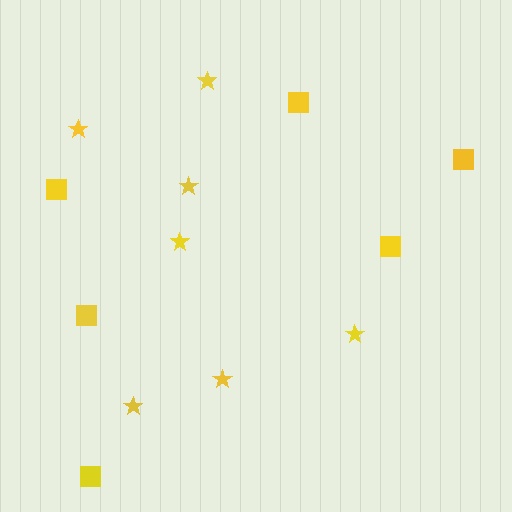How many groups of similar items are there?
There are 2 groups: one group of stars (7) and one group of squares (6).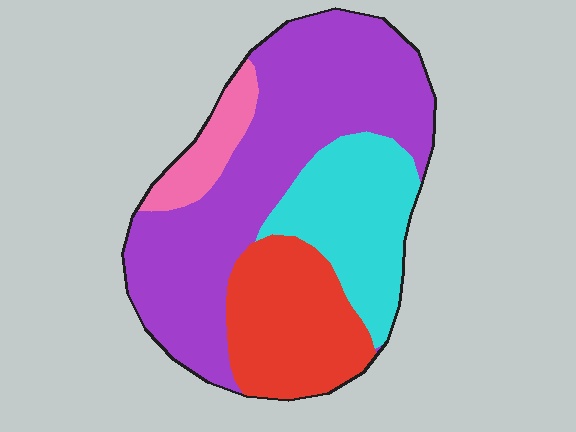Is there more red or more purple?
Purple.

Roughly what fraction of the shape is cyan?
Cyan covers 21% of the shape.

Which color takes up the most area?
Purple, at roughly 50%.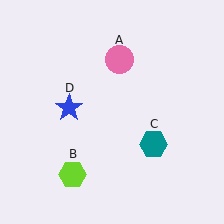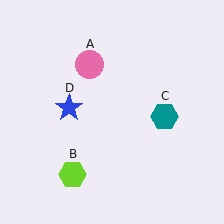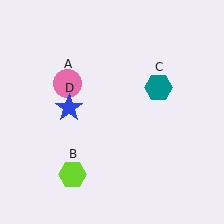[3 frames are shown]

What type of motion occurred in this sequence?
The pink circle (object A), teal hexagon (object C) rotated counterclockwise around the center of the scene.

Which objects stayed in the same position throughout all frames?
Lime hexagon (object B) and blue star (object D) remained stationary.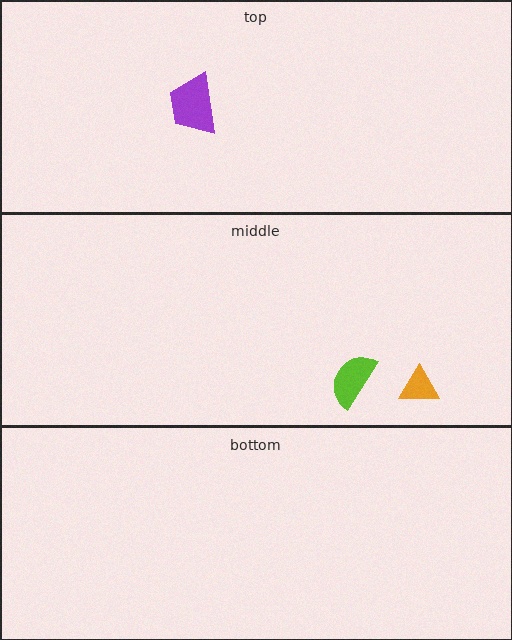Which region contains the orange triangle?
The middle region.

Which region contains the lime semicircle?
The middle region.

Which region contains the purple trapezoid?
The top region.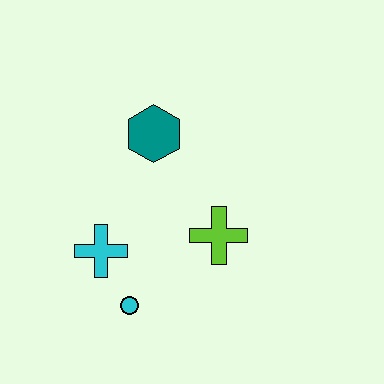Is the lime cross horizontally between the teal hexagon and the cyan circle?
No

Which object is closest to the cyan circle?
The cyan cross is closest to the cyan circle.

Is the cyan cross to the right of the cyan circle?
No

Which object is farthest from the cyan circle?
The teal hexagon is farthest from the cyan circle.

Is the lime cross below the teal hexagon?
Yes